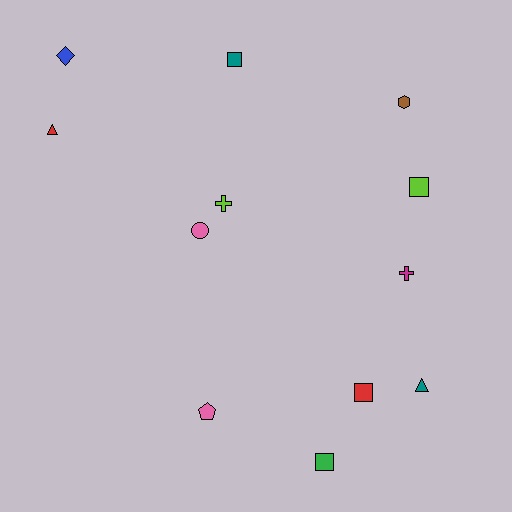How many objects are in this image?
There are 12 objects.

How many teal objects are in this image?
There are 2 teal objects.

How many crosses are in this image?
There are 2 crosses.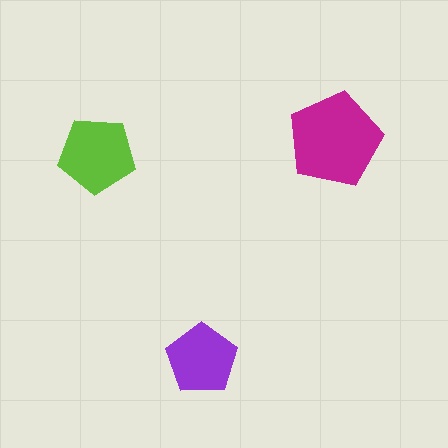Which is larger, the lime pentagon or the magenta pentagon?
The magenta one.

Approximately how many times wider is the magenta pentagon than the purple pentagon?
About 1.5 times wider.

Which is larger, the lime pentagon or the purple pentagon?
The lime one.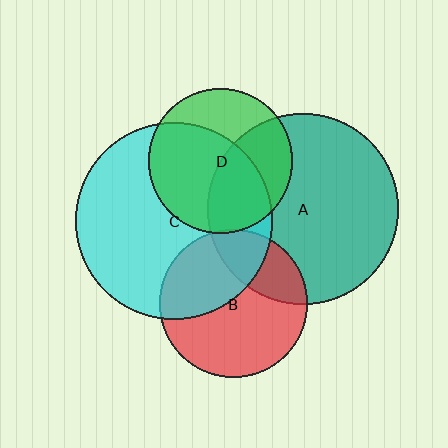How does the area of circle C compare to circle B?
Approximately 1.8 times.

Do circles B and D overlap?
Yes.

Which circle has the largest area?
Circle C (cyan).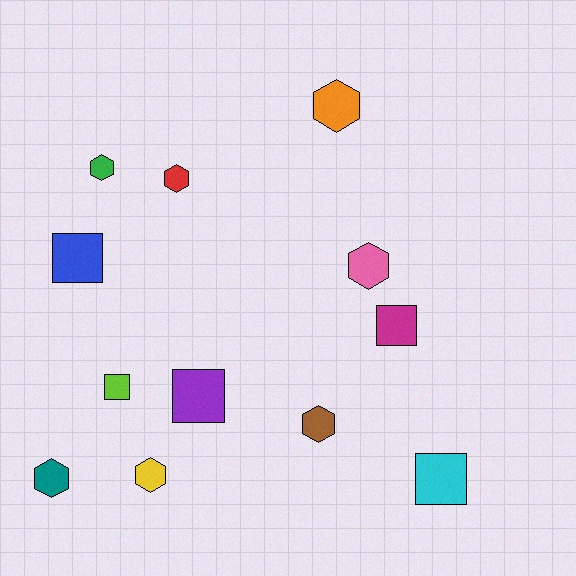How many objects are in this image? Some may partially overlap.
There are 12 objects.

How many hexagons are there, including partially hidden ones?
There are 7 hexagons.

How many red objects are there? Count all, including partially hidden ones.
There is 1 red object.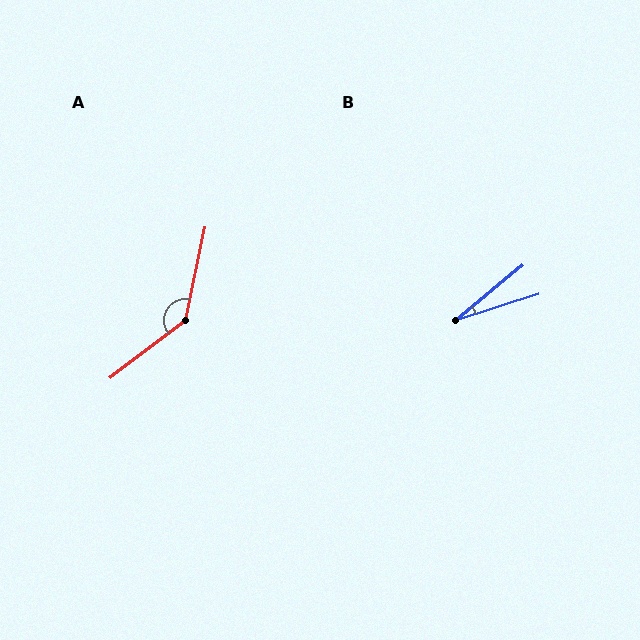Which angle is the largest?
A, at approximately 139 degrees.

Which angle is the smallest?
B, at approximately 22 degrees.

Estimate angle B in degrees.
Approximately 22 degrees.